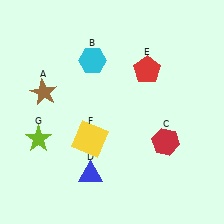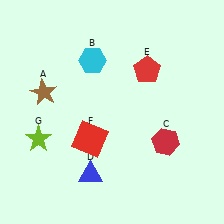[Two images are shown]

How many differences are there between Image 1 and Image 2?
There is 1 difference between the two images.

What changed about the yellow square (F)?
In Image 1, F is yellow. In Image 2, it changed to red.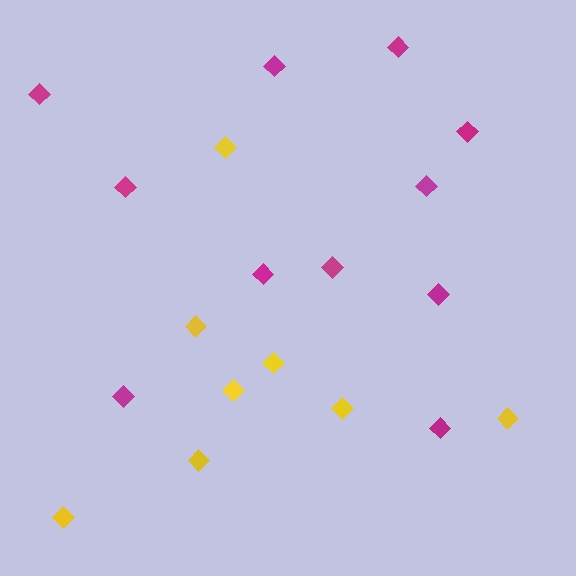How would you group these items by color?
There are 2 groups: one group of magenta diamonds (11) and one group of yellow diamonds (8).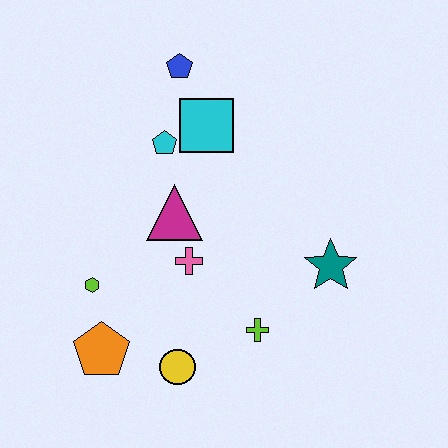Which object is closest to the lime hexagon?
The orange pentagon is closest to the lime hexagon.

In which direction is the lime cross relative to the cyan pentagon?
The lime cross is below the cyan pentagon.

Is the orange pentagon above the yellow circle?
Yes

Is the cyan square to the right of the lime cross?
No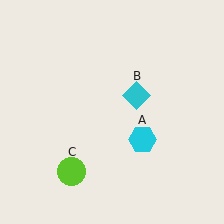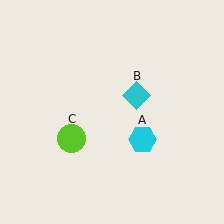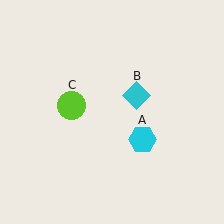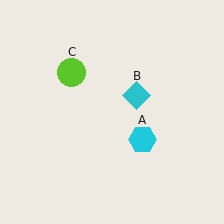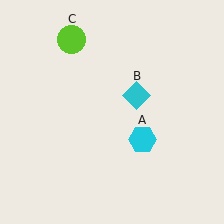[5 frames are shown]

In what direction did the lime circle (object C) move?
The lime circle (object C) moved up.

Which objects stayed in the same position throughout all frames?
Cyan hexagon (object A) and cyan diamond (object B) remained stationary.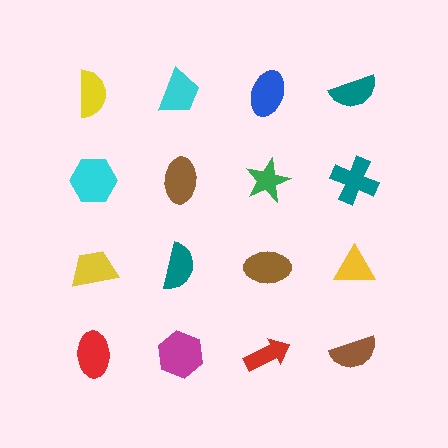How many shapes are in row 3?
4 shapes.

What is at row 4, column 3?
A red arrow.